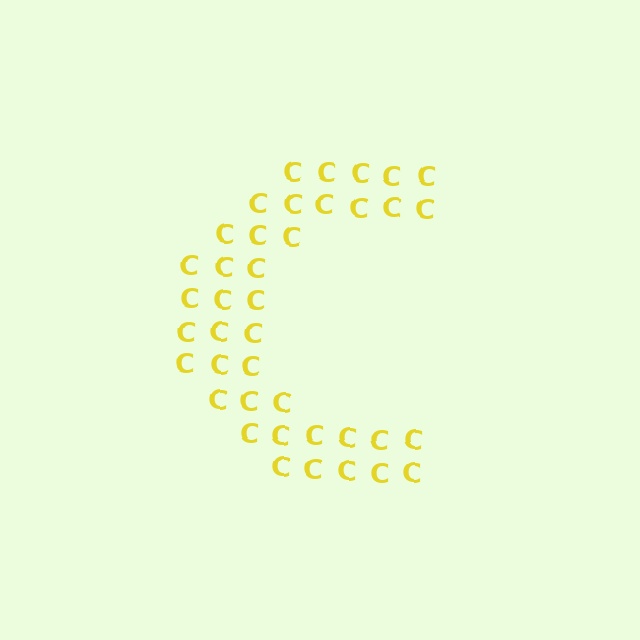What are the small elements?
The small elements are letter C's.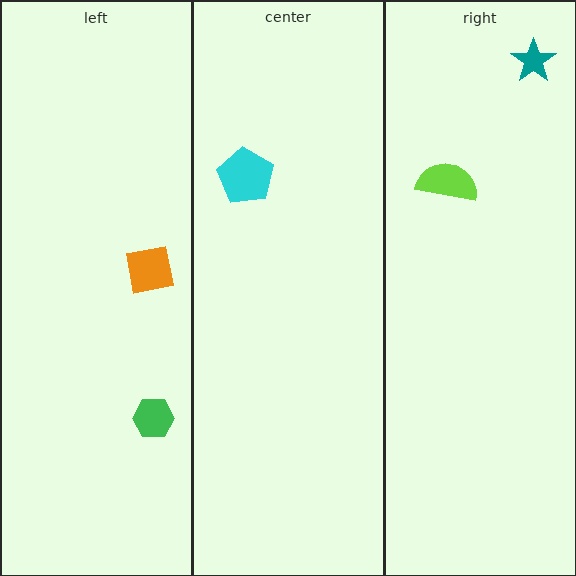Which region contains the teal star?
The right region.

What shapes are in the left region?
The orange square, the green hexagon.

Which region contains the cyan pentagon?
The center region.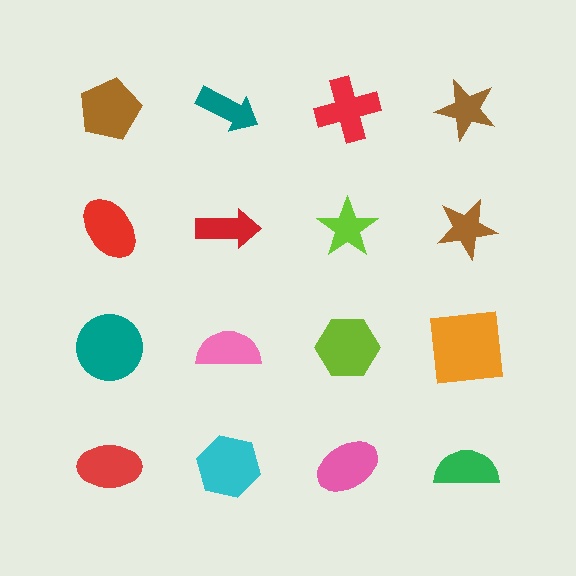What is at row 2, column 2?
A red arrow.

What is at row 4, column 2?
A cyan hexagon.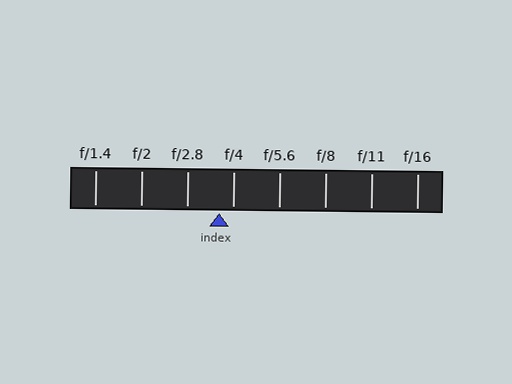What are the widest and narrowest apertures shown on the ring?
The widest aperture shown is f/1.4 and the narrowest is f/16.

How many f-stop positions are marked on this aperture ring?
There are 8 f-stop positions marked.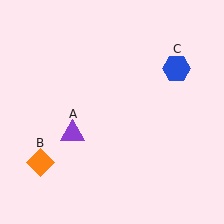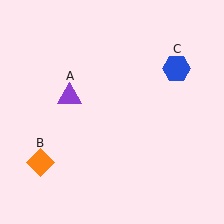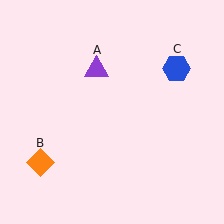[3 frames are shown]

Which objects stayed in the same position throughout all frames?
Orange diamond (object B) and blue hexagon (object C) remained stationary.